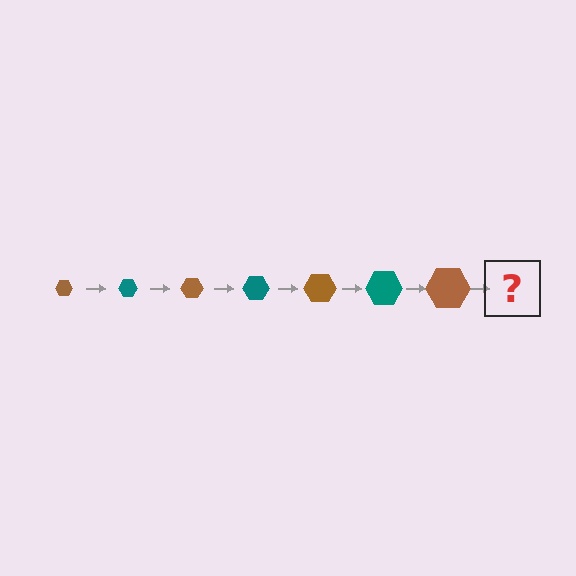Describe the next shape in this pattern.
It should be a teal hexagon, larger than the previous one.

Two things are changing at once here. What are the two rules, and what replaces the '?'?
The two rules are that the hexagon grows larger each step and the color cycles through brown and teal. The '?' should be a teal hexagon, larger than the previous one.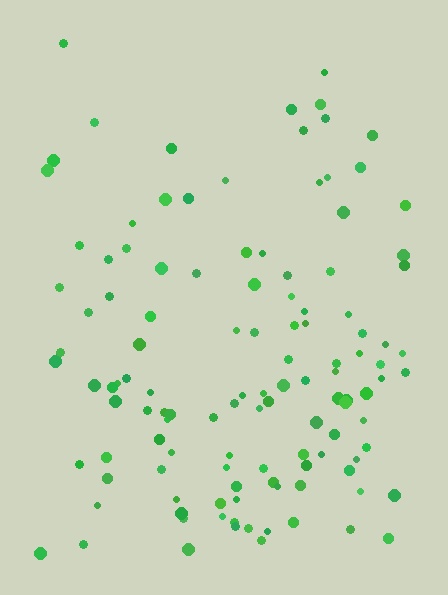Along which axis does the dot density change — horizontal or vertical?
Vertical.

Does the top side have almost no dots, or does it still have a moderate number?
Still a moderate number, just noticeably fewer than the bottom.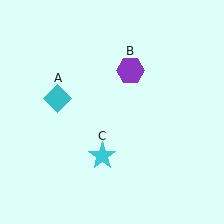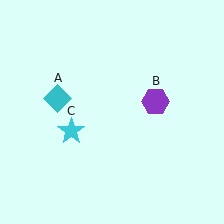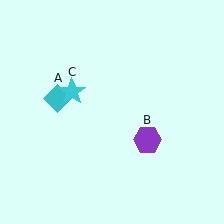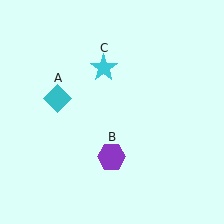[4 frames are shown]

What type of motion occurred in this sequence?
The purple hexagon (object B), cyan star (object C) rotated clockwise around the center of the scene.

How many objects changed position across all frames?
2 objects changed position: purple hexagon (object B), cyan star (object C).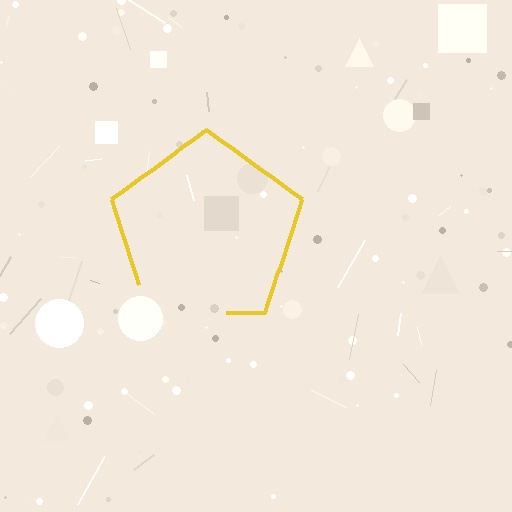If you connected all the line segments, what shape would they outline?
They would outline a pentagon.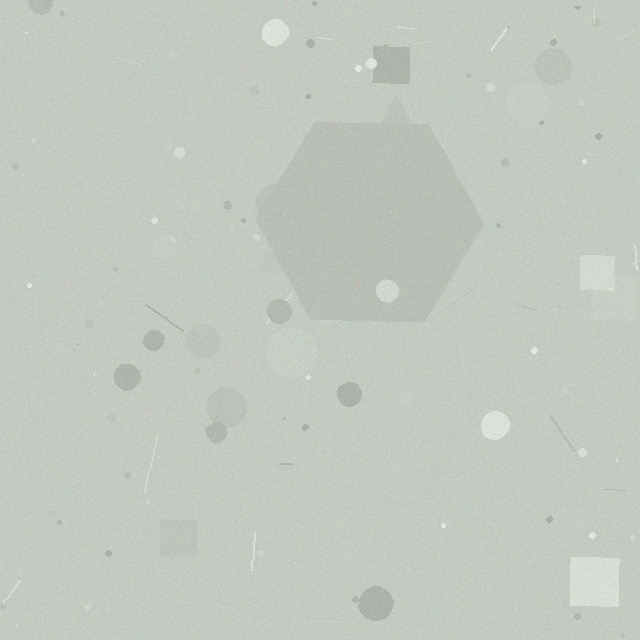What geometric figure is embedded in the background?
A hexagon is embedded in the background.